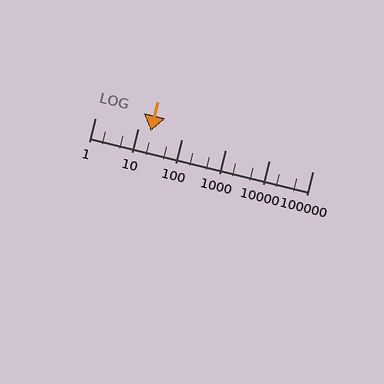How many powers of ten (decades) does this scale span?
The scale spans 5 decades, from 1 to 100000.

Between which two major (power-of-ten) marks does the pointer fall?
The pointer is between 10 and 100.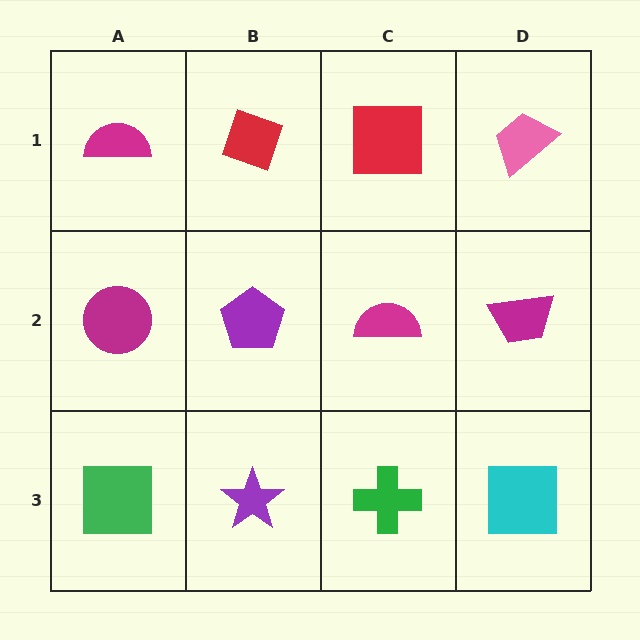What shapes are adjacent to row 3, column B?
A purple pentagon (row 2, column B), a green square (row 3, column A), a green cross (row 3, column C).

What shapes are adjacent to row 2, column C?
A red square (row 1, column C), a green cross (row 3, column C), a purple pentagon (row 2, column B), a magenta trapezoid (row 2, column D).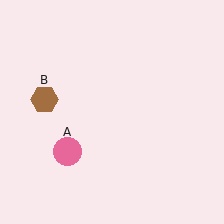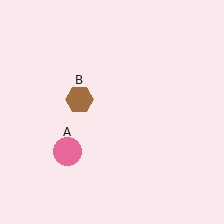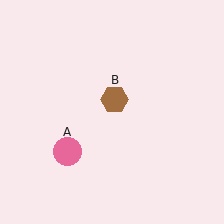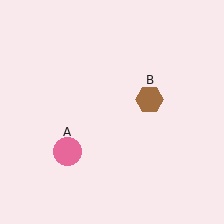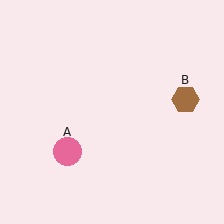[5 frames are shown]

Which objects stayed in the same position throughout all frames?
Pink circle (object A) remained stationary.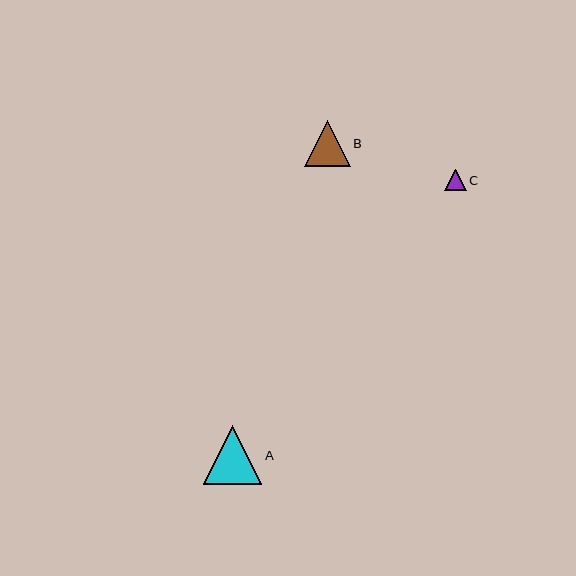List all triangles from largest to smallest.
From largest to smallest: A, B, C.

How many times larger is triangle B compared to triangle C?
Triangle B is approximately 2.1 times the size of triangle C.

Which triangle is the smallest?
Triangle C is the smallest with a size of approximately 21 pixels.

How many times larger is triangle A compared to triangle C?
Triangle A is approximately 2.7 times the size of triangle C.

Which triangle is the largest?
Triangle A is the largest with a size of approximately 58 pixels.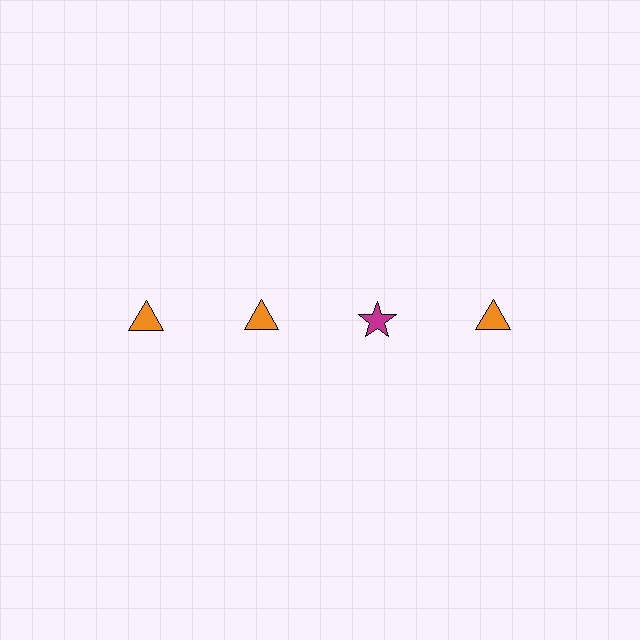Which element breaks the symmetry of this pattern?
The magenta star in the top row, center column breaks the symmetry. All other shapes are orange triangles.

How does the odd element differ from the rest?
It differs in both color (magenta instead of orange) and shape (star instead of triangle).